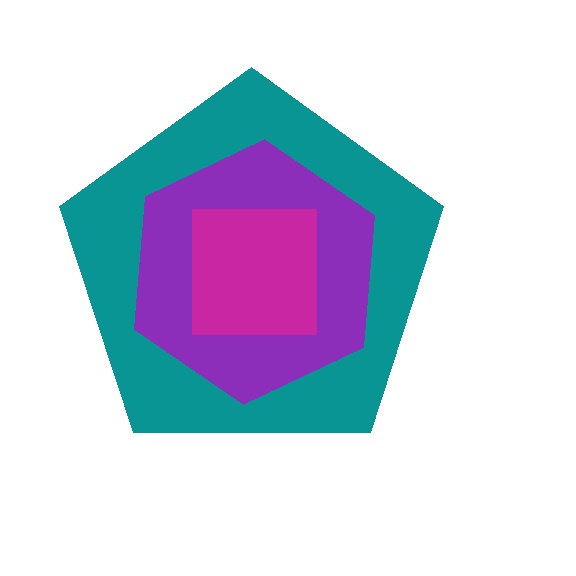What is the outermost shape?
The teal pentagon.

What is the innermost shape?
The magenta square.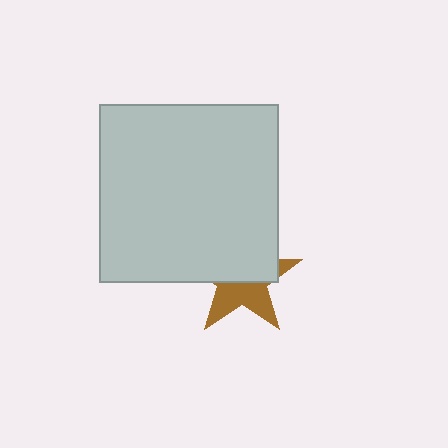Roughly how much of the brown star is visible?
A small part of it is visible (roughly 45%).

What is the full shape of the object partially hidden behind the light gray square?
The partially hidden object is a brown star.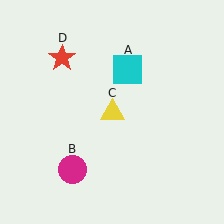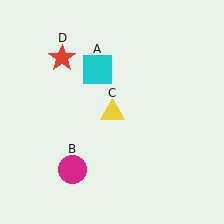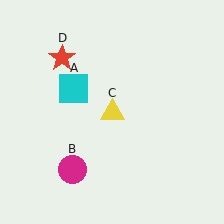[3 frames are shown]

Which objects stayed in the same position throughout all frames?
Magenta circle (object B) and yellow triangle (object C) and red star (object D) remained stationary.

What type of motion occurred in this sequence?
The cyan square (object A) rotated counterclockwise around the center of the scene.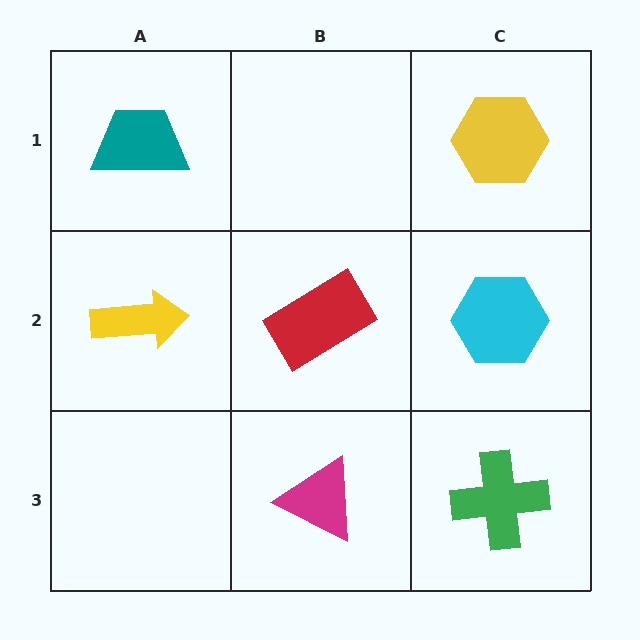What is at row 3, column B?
A magenta triangle.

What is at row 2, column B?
A red rectangle.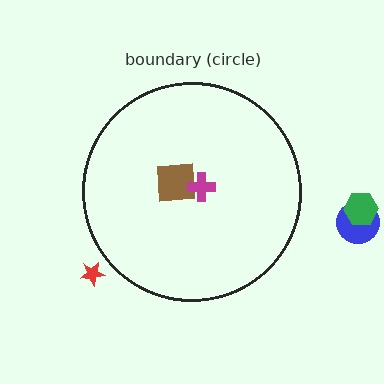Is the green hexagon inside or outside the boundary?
Outside.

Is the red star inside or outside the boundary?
Outside.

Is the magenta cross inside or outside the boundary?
Inside.